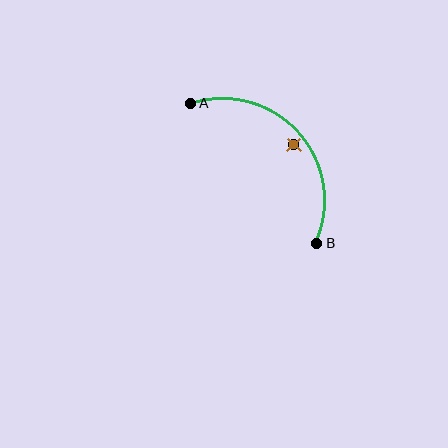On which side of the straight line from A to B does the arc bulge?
The arc bulges above and to the right of the straight line connecting A and B.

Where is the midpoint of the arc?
The arc midpoint is the point on the curve farthest from the straight line joining A and B. It sits above and to the right of that line.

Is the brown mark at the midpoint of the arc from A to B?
No — the brown mark does not lie on the arc at all. It sits slightly inside the curve.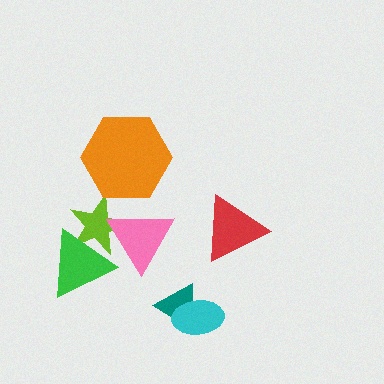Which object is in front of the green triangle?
The pink triangle is in front of the green triangle.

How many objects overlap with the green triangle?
2 objects overlap with the green triangle.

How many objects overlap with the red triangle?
0 objects overlap with the red triangle.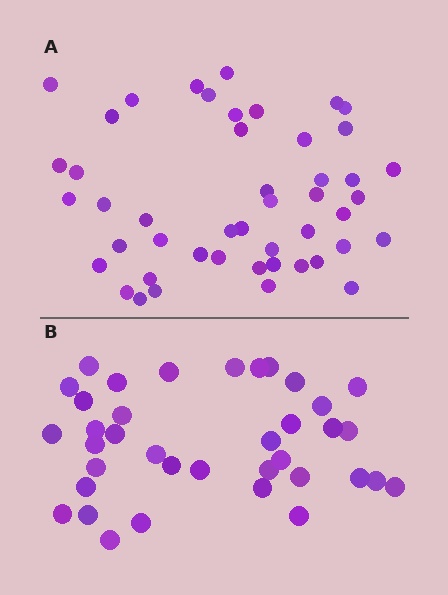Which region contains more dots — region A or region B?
Region A (the top region) has more dots.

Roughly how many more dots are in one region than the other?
Region A has roughly 10 or so more dots than region B.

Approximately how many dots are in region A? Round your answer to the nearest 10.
About 50 dots. (The exact count is 47, which rounds to 50.)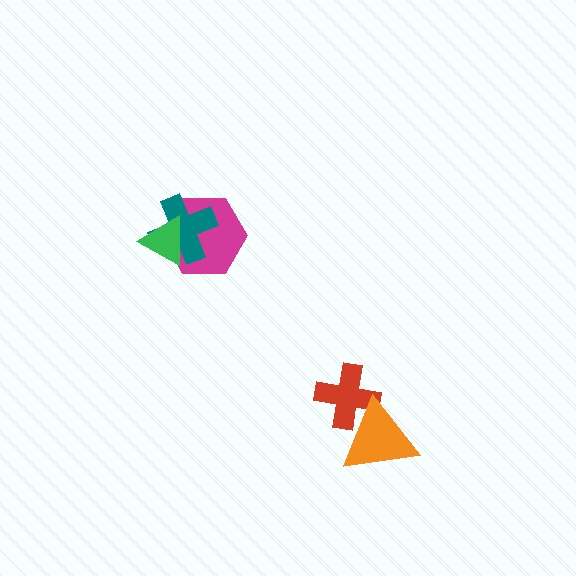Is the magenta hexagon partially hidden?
Yes, it is partially covered by another shape.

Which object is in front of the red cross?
The orange triangle is in front of the red cross.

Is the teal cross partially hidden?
Yes, it is partially covered by another shape.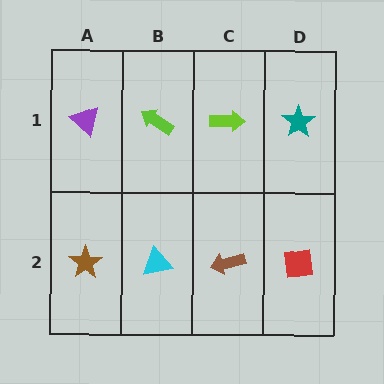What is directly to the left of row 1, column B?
A purple triangle.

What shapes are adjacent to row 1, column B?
A cyan triangle (row 2, column B), a purple triangle (row 1, column A), a lime arrow (row 1, column C).